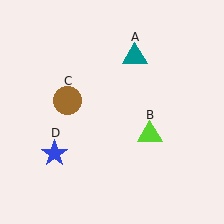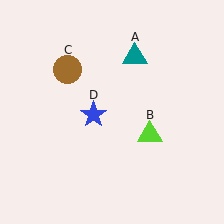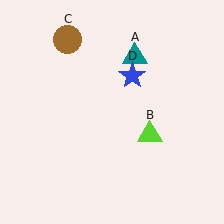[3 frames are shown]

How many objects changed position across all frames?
2 objects changed position: brown circle (object C), blue star (object D).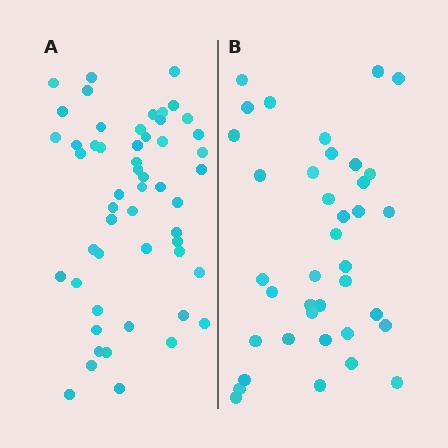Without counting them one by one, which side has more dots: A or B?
Region A (the left region) has more dots.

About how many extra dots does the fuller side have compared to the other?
Region A has approximately 15 more dots than region B.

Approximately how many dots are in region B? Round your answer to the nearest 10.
About 40 dots. (The exact count is 38, which rounds to 40.)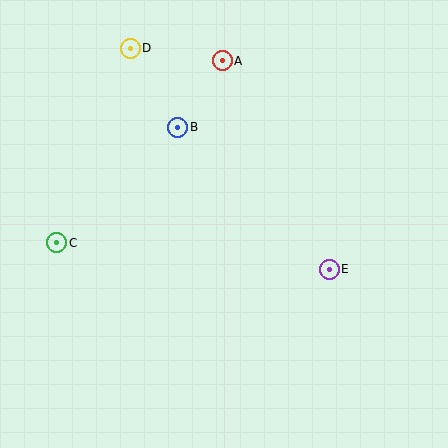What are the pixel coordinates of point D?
Point D is at (130, 48).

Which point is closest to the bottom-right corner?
Point E is closest to the bottom-right corner.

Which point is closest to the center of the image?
Point B at (178, 127) is closest to the center.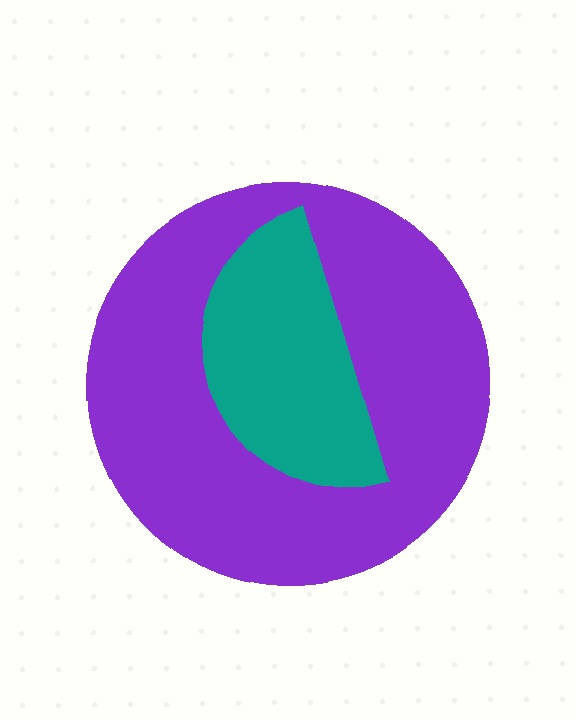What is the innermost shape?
The teal semicircle.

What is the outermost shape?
The purple circle.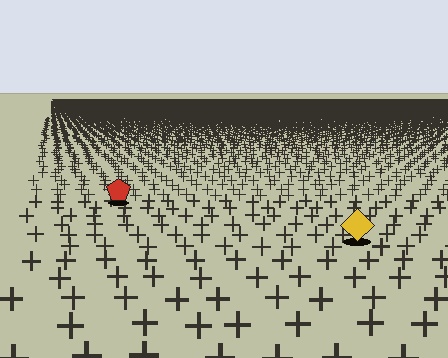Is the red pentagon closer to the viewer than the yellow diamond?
No. The yellow diamond is closer — you can tell from the texture gradient: the ground texture is coarser near it.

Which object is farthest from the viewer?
The red pentagon is farthest from the viewer. It appears smaller and the ground texture around it is denser.